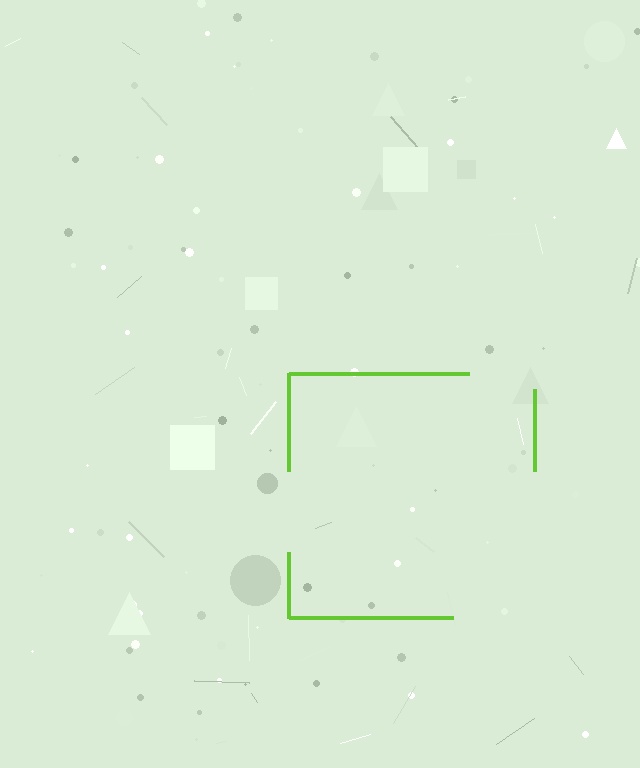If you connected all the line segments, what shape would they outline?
They would outline a square.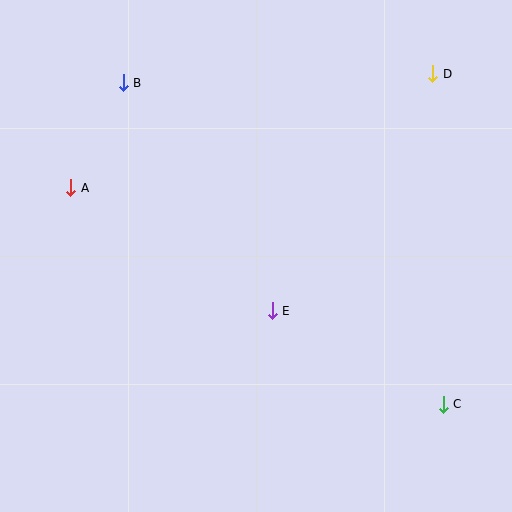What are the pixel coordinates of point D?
Point D is at (433, 74).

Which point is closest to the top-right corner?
Point D is closest to the top-right corner.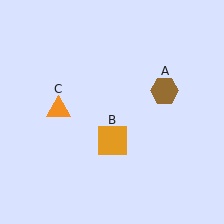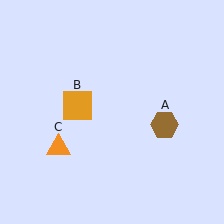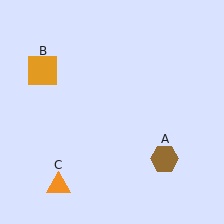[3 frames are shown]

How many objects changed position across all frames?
3 objects changed position: brown hexagon (object A), orange square (object B), orange triangle (object C).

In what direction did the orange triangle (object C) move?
The orange triangle (object C) moved down.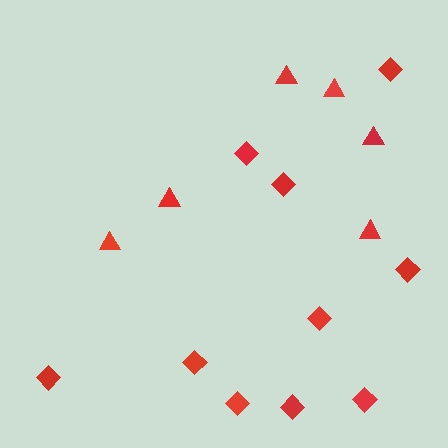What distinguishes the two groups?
There are 2 groups: one group of diamonds (10) and one group of triangles (6).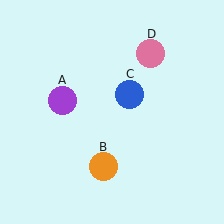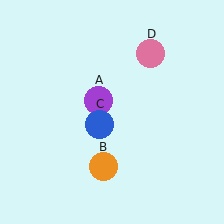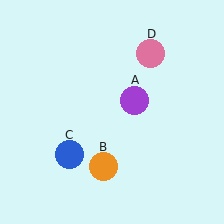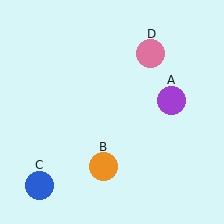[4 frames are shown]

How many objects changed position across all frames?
2 objects changed position: purple circle (object A), blue circle (object C).